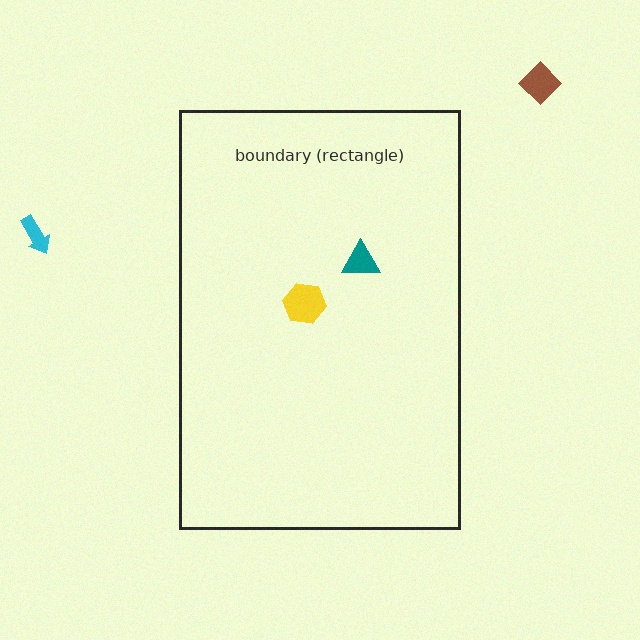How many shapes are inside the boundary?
2 inside, 2 outside.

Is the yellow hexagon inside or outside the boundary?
Inside.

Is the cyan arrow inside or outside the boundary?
Outside.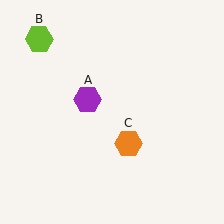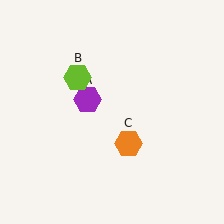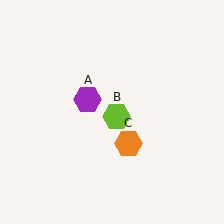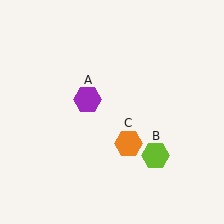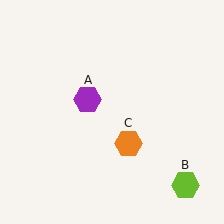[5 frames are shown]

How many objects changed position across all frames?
1 object changed position: lime hexagon (object B).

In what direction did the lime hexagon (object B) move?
The lime hexagon (object B) moved down and to the right.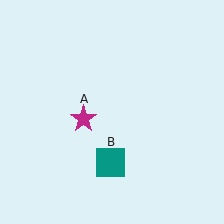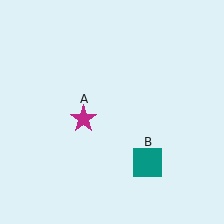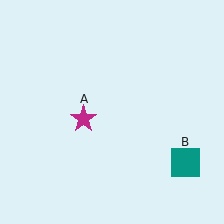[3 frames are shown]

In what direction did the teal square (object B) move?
The teal square (object B) moved right.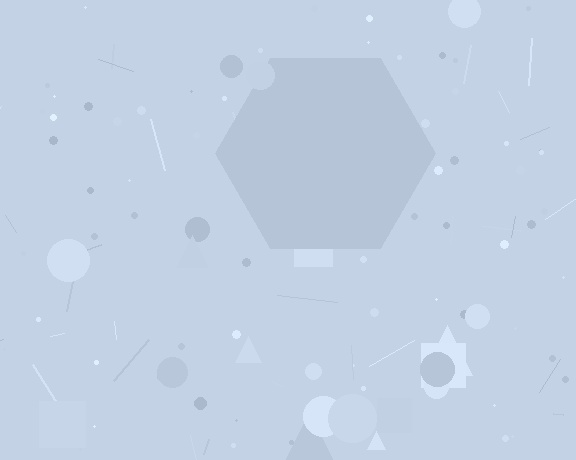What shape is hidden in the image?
A hexagon is hidden in the image.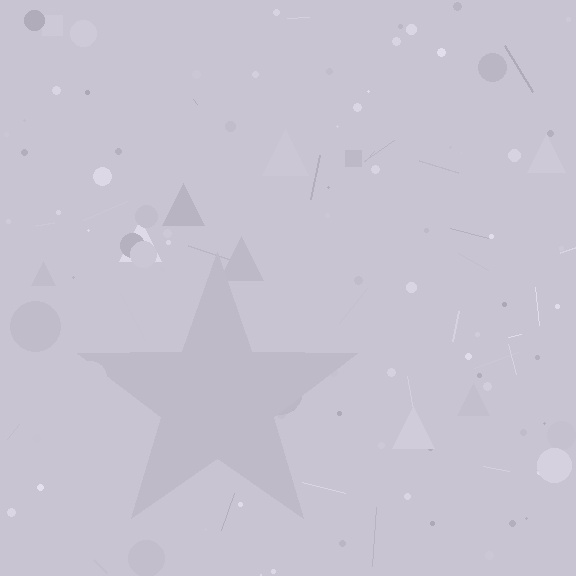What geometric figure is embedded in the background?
A star is embedded in the background.